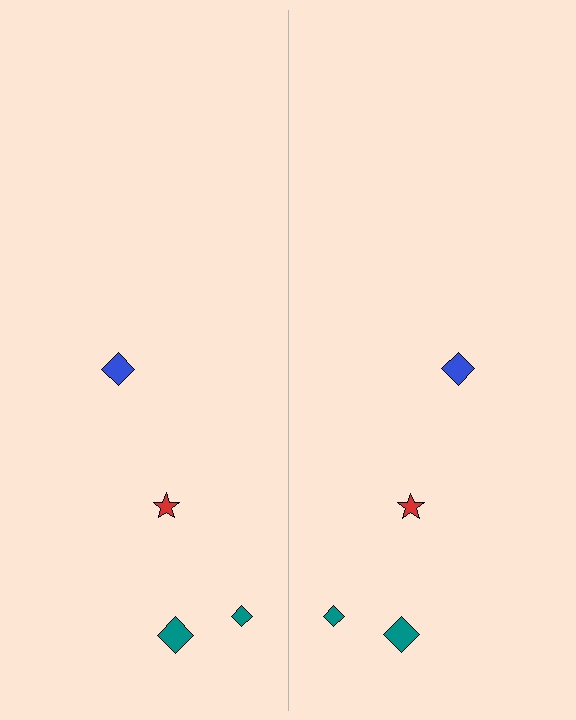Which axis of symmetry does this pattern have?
The pattern has a vertical axis of symmetry running through the center of the image.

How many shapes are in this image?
There are 8 shapes in this image.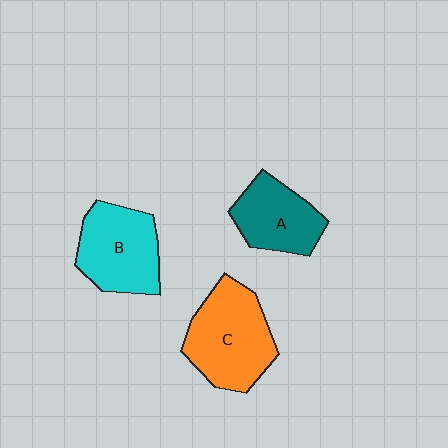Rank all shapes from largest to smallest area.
From largest to smallest: C (orange), B (cyan), A (teal).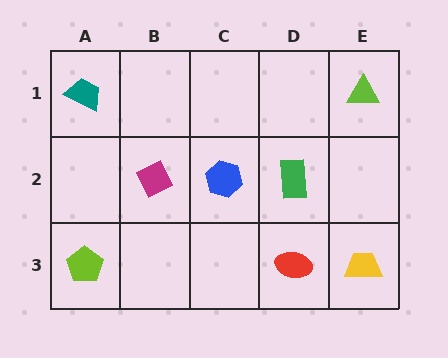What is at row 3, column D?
A red ellipse.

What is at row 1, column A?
A teal trapezoid.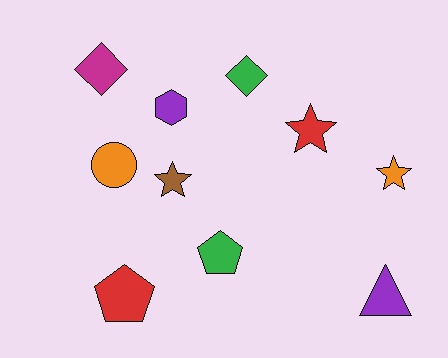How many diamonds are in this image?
There are 2 diamonds.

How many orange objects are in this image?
There are 2 orange objects.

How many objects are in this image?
There are 10 objects.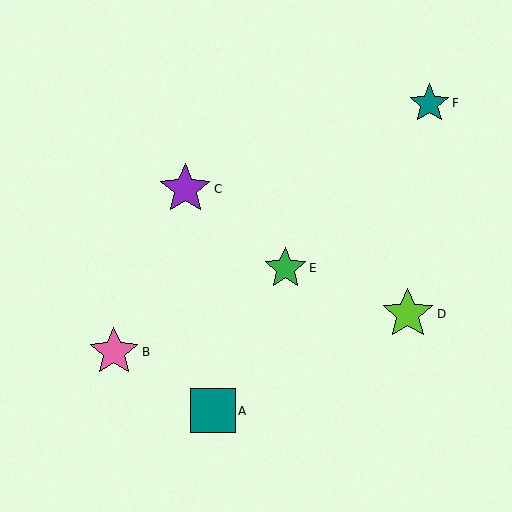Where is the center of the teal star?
The center of the teal star is at (429, 103).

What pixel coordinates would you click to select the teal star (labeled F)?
Click at (429, 103) to select the teal star F.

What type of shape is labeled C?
Shape C is a purple star.